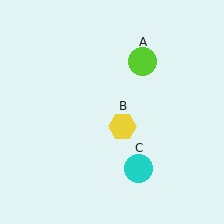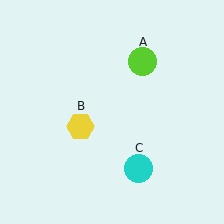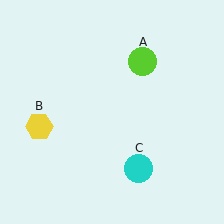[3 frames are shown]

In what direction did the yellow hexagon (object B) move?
The yellow hexagon (object B) moved left.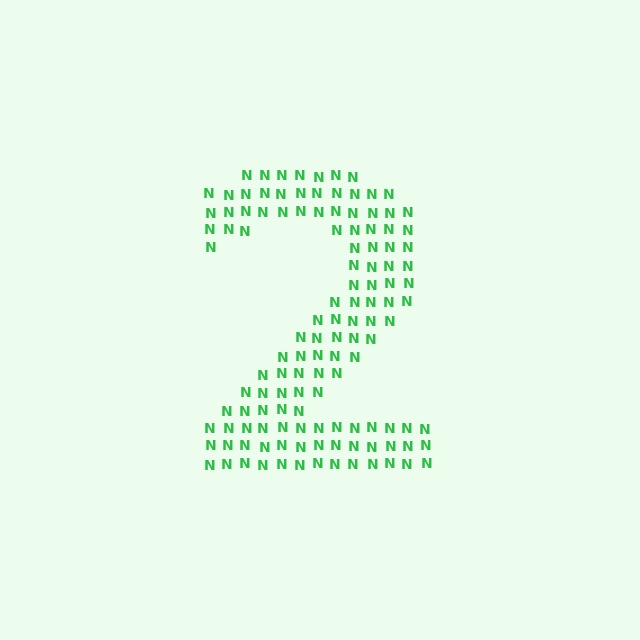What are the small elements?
The small elements are letter N's.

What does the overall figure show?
The overall figure shows the digit 2.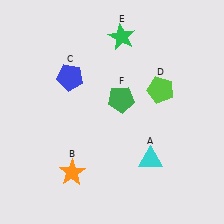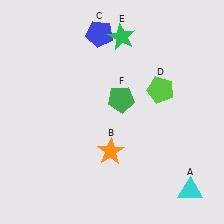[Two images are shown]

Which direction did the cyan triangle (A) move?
The cyan triangle (A) moved right.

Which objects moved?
The objects that moved are: the cyan triangle (A), the orange star (B), the blue pentagon (C).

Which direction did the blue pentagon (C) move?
The blue pentagon (C) moved up.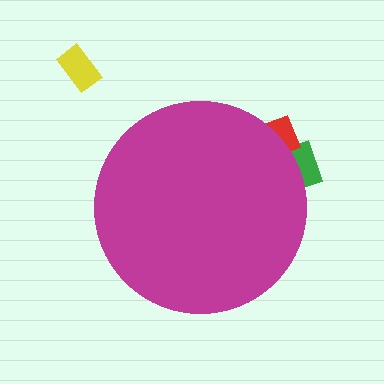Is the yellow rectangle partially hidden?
No, the yellow rectangle is fully visible.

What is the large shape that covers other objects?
A magenta circle.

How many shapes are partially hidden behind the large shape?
2 shapes are partially hidden.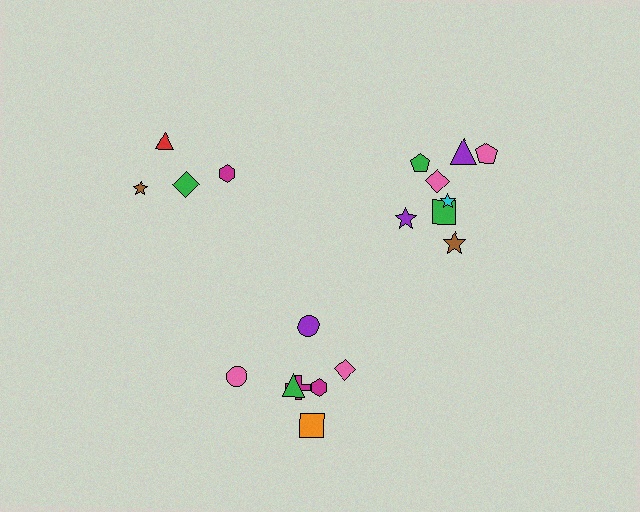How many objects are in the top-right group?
There are 8 objects.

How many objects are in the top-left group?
There are 4 objects.